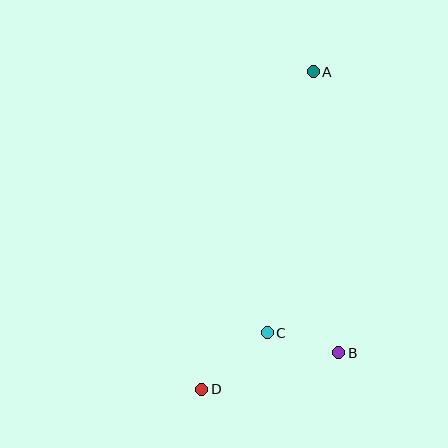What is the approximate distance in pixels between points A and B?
The distance between A and B is approximately 282 pixels.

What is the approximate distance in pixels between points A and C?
The distance between A and C is approximately 265 pixels.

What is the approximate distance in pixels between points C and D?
The distance between C and D is approximately 86 pixels.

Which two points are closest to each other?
Points B and C are closest to each other.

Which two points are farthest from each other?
Points A and D are farthest from each other.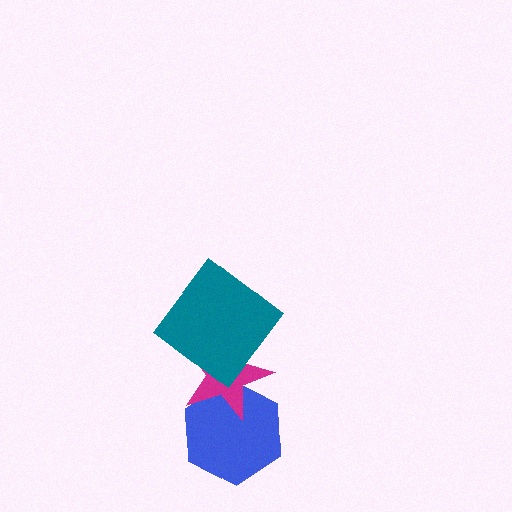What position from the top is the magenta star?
The magenta star is 2nd from the top.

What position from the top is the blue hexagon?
The blue hexagon is 3rd from the top.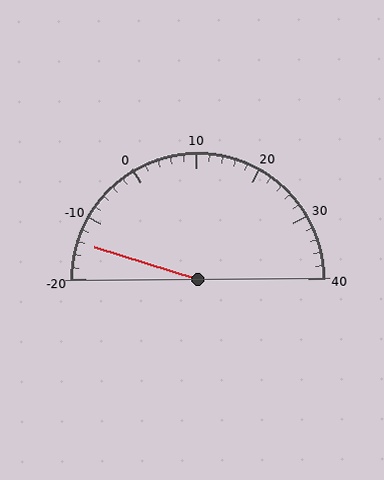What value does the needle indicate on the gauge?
The needle indicates approximately -14.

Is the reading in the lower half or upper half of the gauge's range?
The reading is in the lower half of the range (-20 to 40).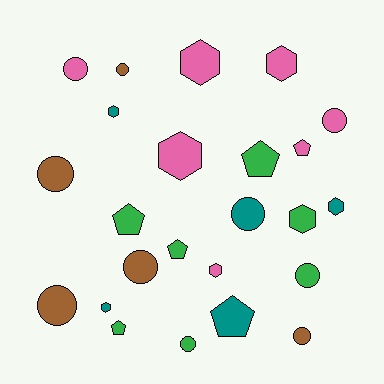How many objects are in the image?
There are 24 objects.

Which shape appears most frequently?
Circle, with 10 objects.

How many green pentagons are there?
There are 4 green pentagons.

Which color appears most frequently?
Green, with 7 objects.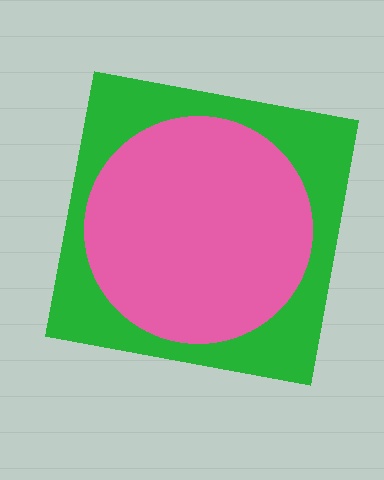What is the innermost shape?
The pink circle.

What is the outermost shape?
The green square.